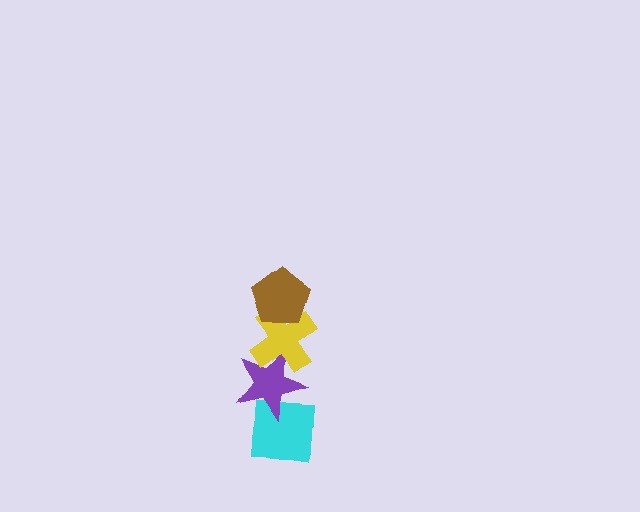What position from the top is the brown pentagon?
The brown pentagon is 1st from the top.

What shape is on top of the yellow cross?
The brown pentagon is on top of the yellow cross.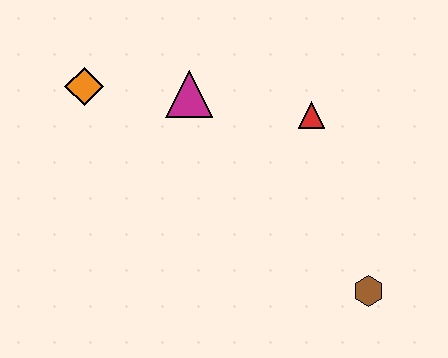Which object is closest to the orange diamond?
The magenta triangle is closest to the orange diamond.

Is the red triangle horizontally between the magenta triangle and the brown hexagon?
Yes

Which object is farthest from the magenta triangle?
The brown hexagon is farthest from the magenta triangle.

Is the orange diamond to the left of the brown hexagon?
Yes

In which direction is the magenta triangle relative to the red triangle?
The magenta triangle is to the left of the red triangle.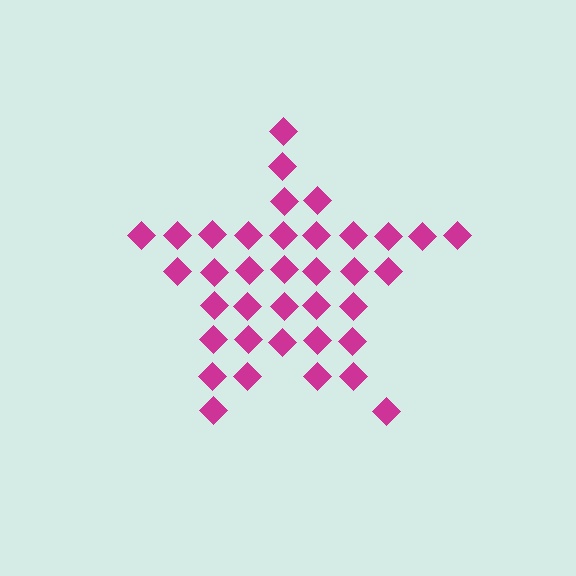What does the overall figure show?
The overall figure shows a star.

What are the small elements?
The small elements are diamonds.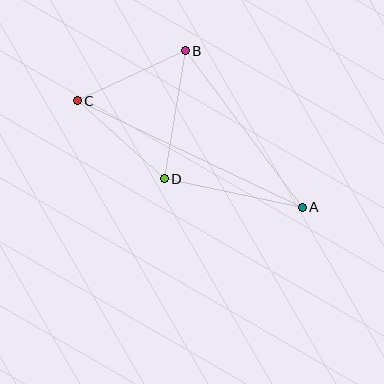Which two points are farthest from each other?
Points A and C are farthest from each other.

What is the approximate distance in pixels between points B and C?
The distance between B and C is approximately 119 pixels.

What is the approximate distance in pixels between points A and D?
The distance between A and D is approximately 141 pixels.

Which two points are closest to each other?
Points C and D are closest to each other.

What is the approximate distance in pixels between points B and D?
The distance between B and D is approximately 130 pixels.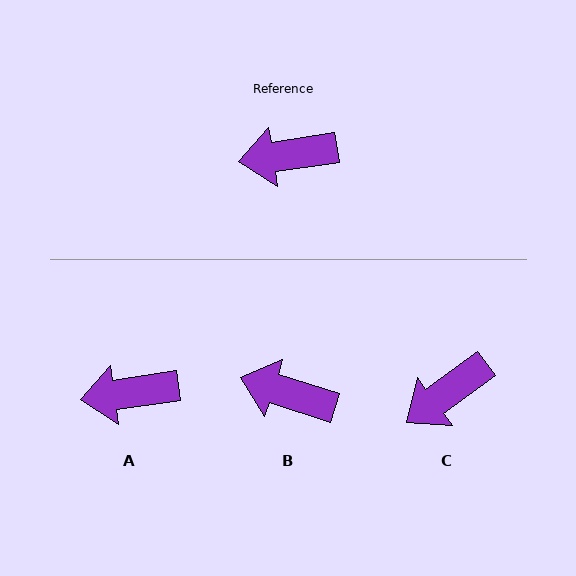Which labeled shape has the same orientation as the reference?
A.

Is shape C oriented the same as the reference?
No, it is off by about 28 degrees.